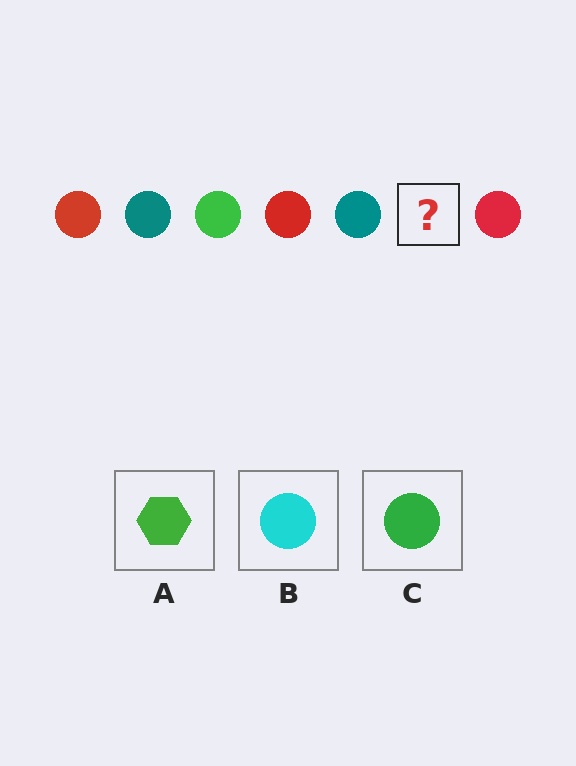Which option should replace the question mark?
Option C.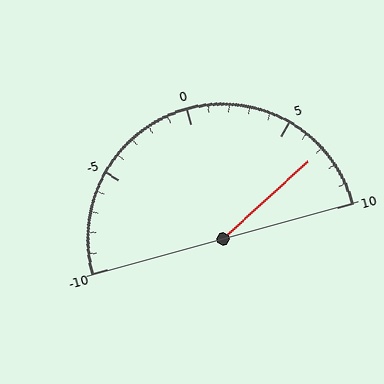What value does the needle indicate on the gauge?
The needle indicates approximately 7.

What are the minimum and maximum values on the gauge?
The gauge ranges from -10 to 10.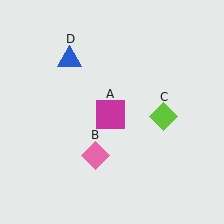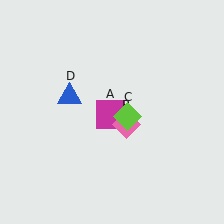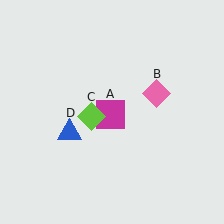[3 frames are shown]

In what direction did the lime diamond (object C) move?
The lime diamond (object C) moved left.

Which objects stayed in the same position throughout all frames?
Magenta square (object A) remained stationary.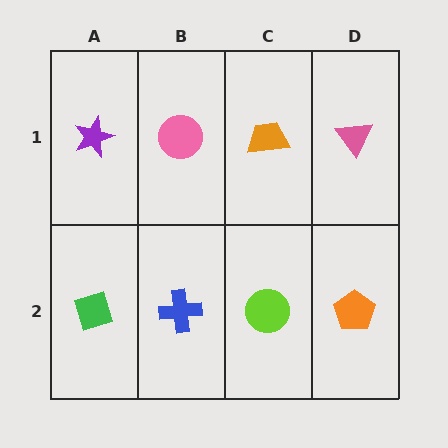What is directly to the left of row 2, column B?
A green diamond.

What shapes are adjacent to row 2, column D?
A pink triangle (row 1, column D), a lime circle (row 2, column C).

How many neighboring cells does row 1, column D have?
2.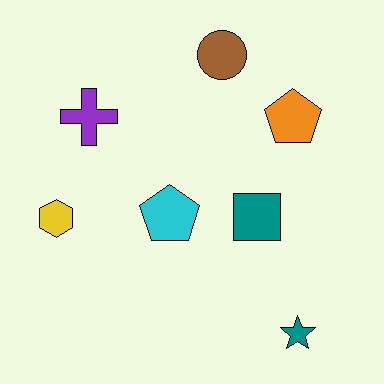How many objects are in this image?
There are 7 objects.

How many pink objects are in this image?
There are no pink objects.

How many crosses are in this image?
There is 1 cross.